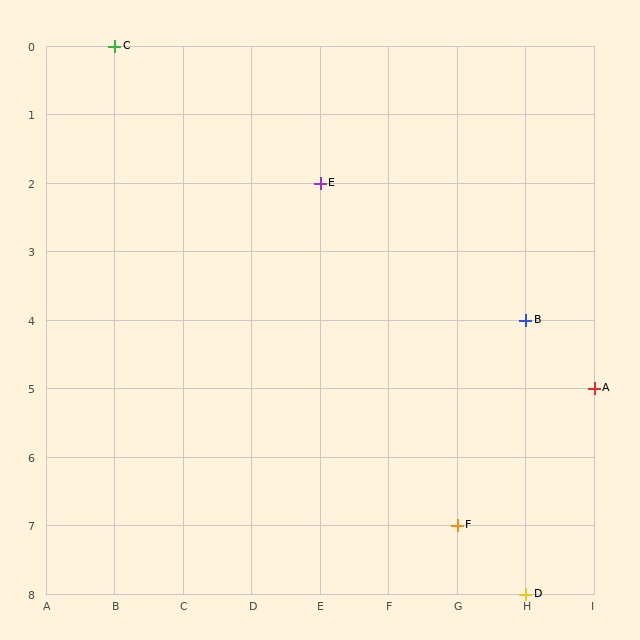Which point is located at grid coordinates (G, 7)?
Point F is at (G, 7).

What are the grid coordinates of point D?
Point D is at grid coordinates (H, 8).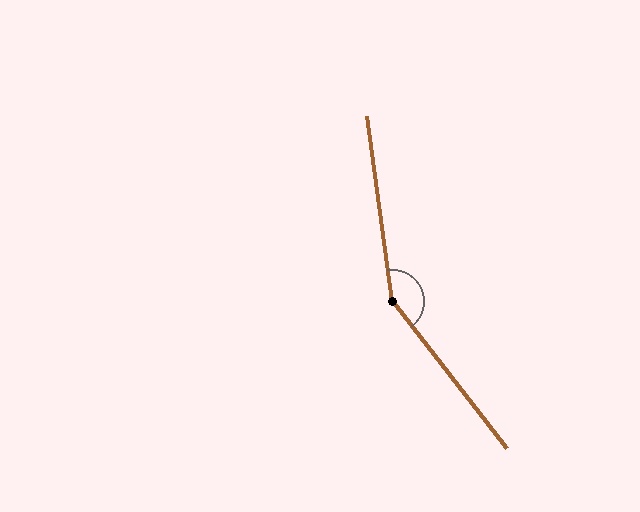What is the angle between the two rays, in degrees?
Approximately 150 degrees.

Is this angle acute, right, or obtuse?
It is obtuse.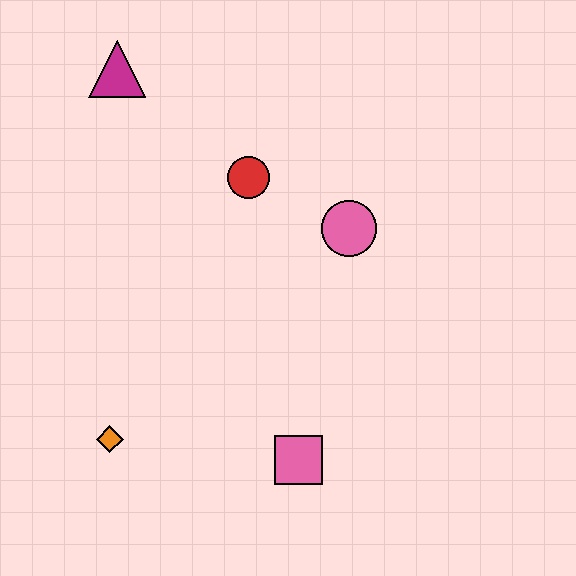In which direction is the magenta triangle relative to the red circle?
The magenta triangle is to the left of the red circle.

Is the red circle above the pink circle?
Yes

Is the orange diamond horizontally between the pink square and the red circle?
No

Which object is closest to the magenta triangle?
The red circle is closest to the magenta triangle.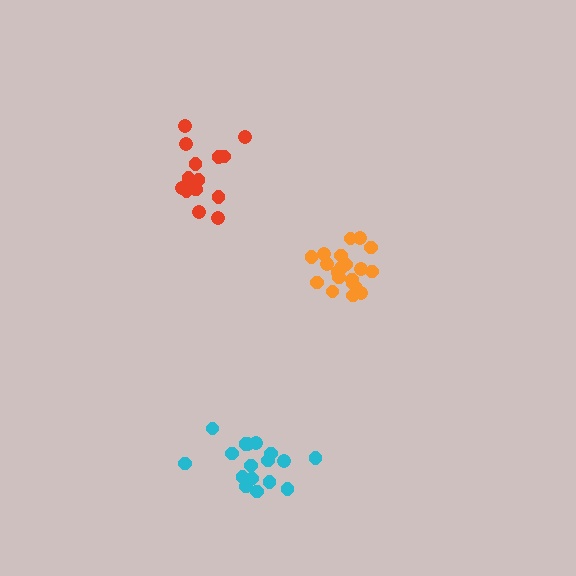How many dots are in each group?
Group 1: 17 dots, Group 2: 20 dots, Group 3: 15 dots (52 total).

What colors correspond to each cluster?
The clusters are colored: cyan, orange, red.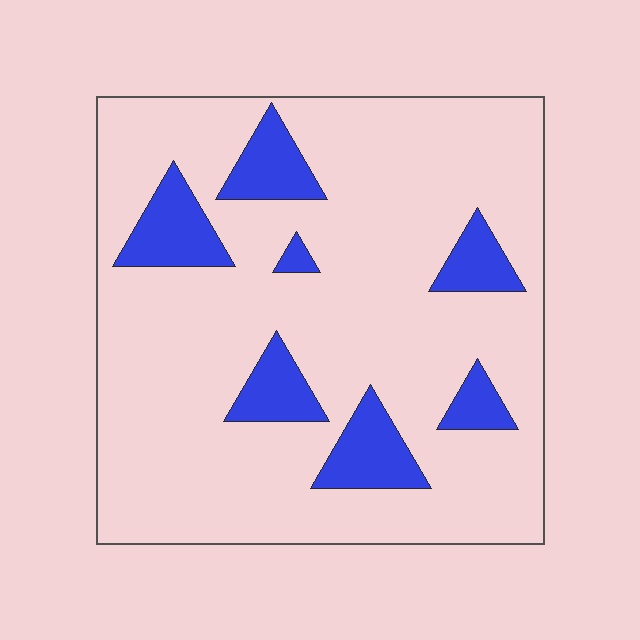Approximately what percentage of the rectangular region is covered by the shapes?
Approximately 15%.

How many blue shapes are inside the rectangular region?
7.